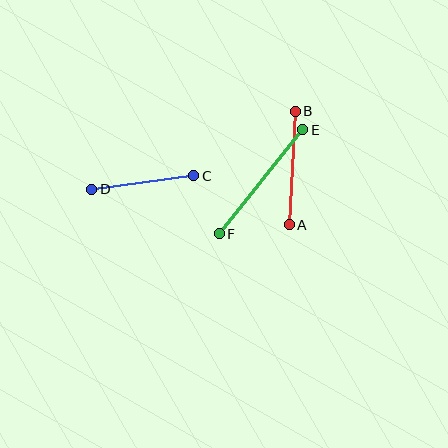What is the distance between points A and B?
The distance is approximately 114 pixels.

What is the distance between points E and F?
The distance is approximately 133 pixels.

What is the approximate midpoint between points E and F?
The midpoint is at approximately (261, 182) pixels.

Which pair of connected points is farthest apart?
Points E and F are farthest apart.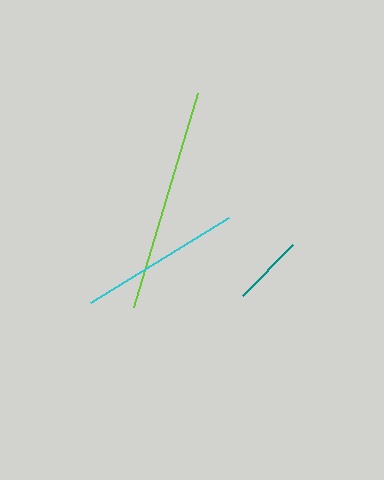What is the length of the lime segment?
The lime segment is approximately 223 pixels long.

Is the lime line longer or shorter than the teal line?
The lime line is longer than the teal line.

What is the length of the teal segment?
The teal segment is approximately 71 pixels long.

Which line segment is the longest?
The lime line is the longest at approximately 223 pixels.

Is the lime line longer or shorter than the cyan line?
The lime line is longer than the cyan line.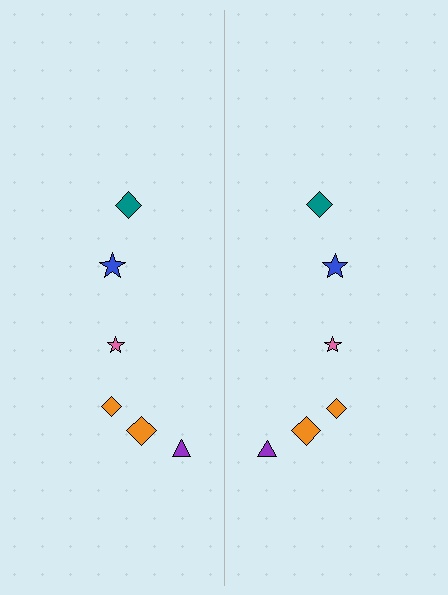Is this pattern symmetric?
Yes, this pattern has bilateral (reflection) symmetry.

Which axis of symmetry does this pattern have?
The pattern has a vertical axis of symmetry running through the center of the image.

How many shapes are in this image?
There are 12 shapes in this image.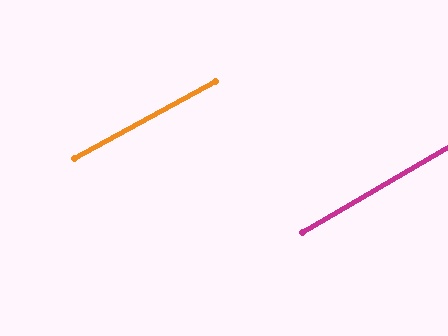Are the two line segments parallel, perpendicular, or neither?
Parallel — their directions differ by only 1.6°.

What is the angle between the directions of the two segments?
Approximately 2 degrees.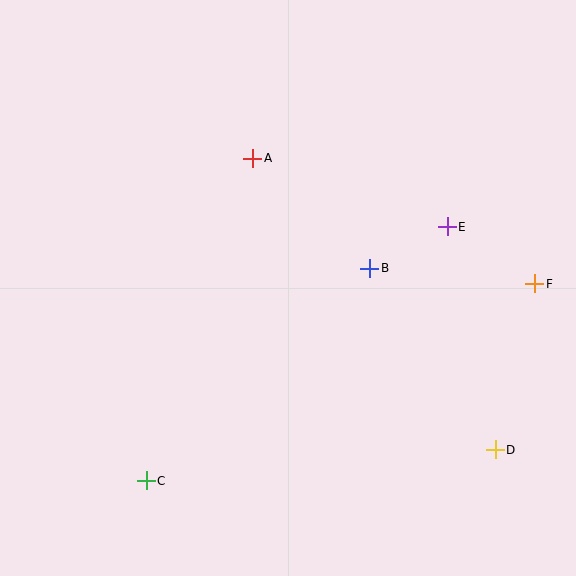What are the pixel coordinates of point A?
Point A is at (253, 158).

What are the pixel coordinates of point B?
Point B is at (370, 268).